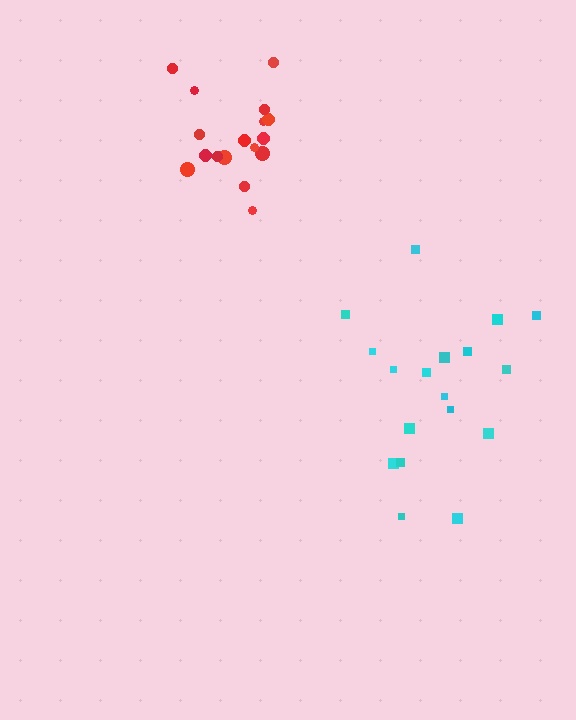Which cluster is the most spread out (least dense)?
Cyan.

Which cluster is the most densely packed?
Red.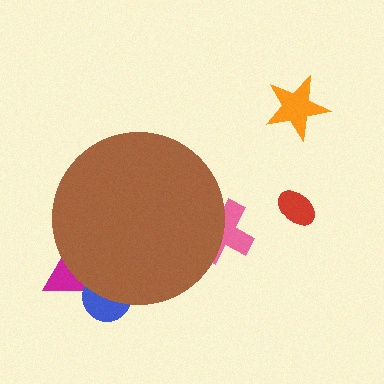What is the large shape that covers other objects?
A brown circle.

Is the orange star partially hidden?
No, the orange star is fully visible.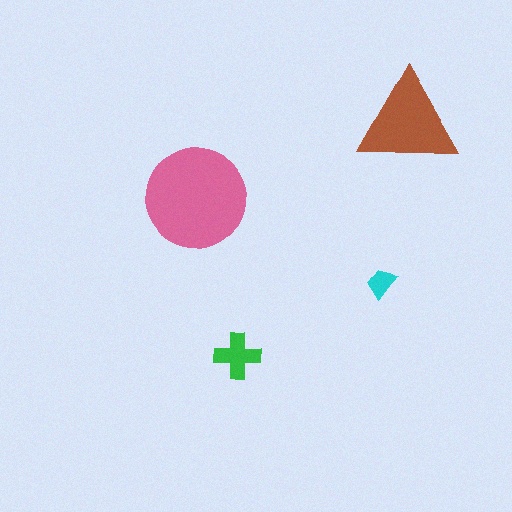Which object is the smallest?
The cyan trapezoid.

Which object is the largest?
The pink circle.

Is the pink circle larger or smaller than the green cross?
Larger.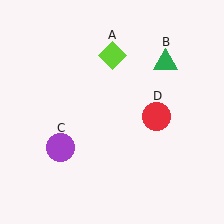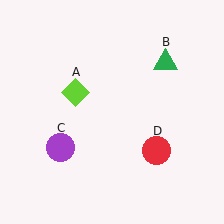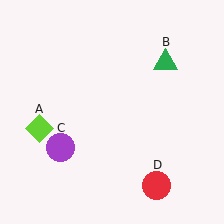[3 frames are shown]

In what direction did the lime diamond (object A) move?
The lime diamond (object A) moved down and to the left.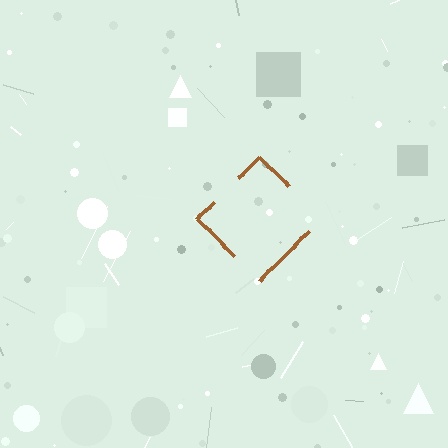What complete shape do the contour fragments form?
The contour fragments form a diamond.